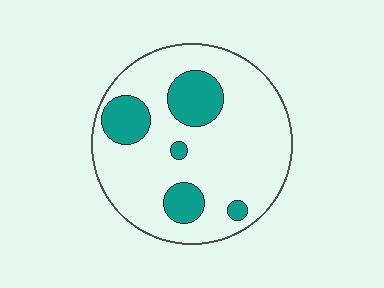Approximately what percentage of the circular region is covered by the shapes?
Approximately 20%.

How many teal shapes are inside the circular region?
5.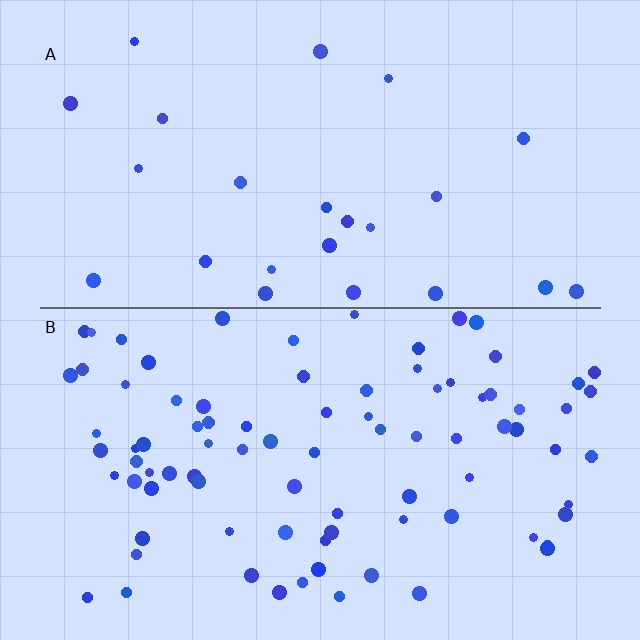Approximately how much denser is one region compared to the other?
Approximately 3.6× — region B over region A.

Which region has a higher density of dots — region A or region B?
B (the bottom).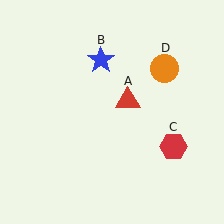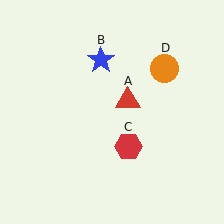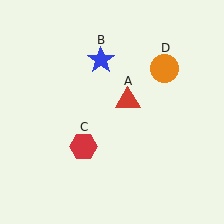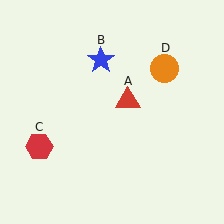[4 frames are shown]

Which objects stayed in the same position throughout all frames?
Red triangle (object A) and blue star (object B) and orange circle (object D) remained stationary.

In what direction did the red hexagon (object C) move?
The red hexagon (object C) moved left.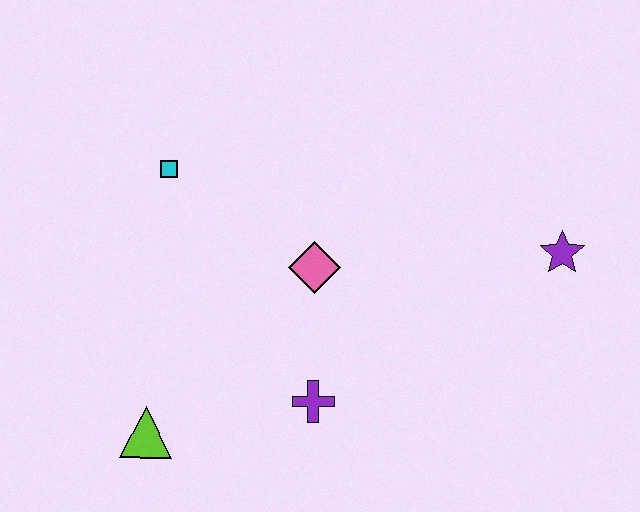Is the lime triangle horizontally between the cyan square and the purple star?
No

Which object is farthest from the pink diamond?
The purple star is farthest from the pink diamond.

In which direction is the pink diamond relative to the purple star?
The pink diamond is to the left of the purple star.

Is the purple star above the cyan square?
No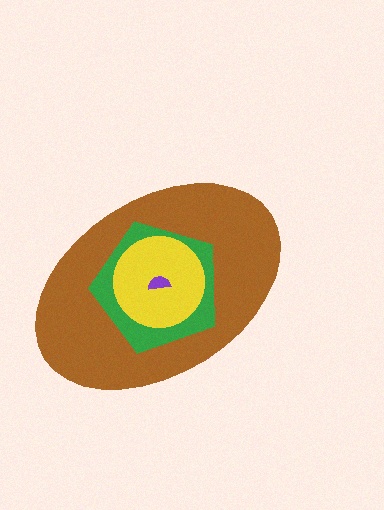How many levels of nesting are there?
4.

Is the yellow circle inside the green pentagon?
Yes.